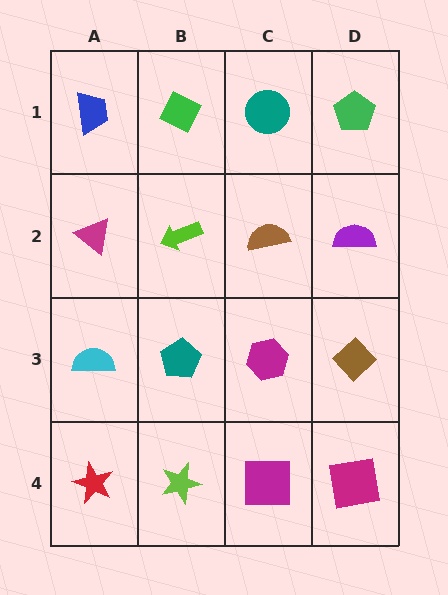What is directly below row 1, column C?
A brown semicircle.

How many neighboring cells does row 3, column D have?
3.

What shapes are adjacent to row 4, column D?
A brown diamond (row 3, column D), a magenta square (row 4, column C).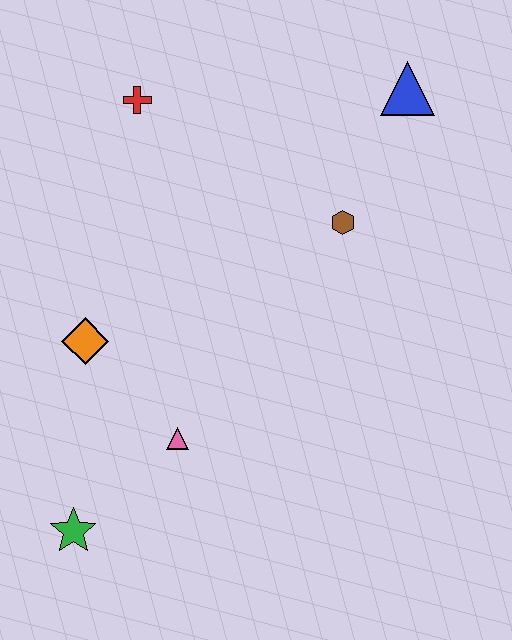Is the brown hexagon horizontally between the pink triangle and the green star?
No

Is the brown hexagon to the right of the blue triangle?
No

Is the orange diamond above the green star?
Yes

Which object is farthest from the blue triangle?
The green star is farthest from the blue triangle.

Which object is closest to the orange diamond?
The pink triangle is closest to the orange diamond.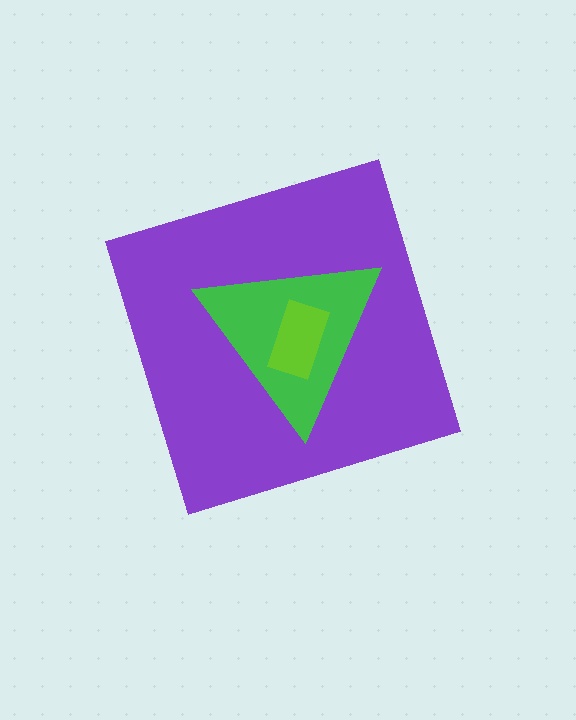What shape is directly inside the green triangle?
The lime rectangle.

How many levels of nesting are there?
3.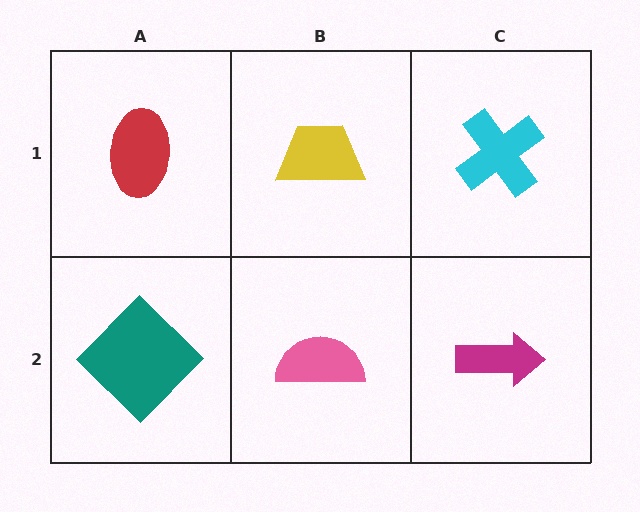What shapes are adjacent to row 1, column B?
A pink semicircle (row 2, column B), a red ellipse (row 1, column A), a cyan cross (row 1, column C).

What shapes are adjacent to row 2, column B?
A yellow trapezoid (row 1, column B), a teal diamond (row 2, column A), a magenta arrow (row 2, column C).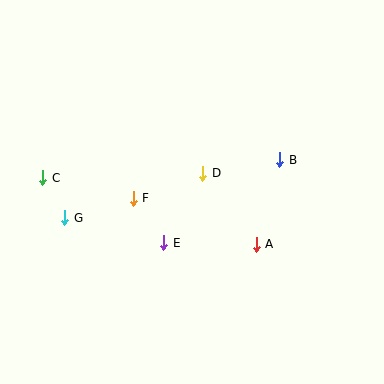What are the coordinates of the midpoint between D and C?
The midpoint between D and C is at (123, 175).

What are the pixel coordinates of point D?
Point D is at (203, 173).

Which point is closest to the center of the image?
Point D at (203, 173) is closest to the center.